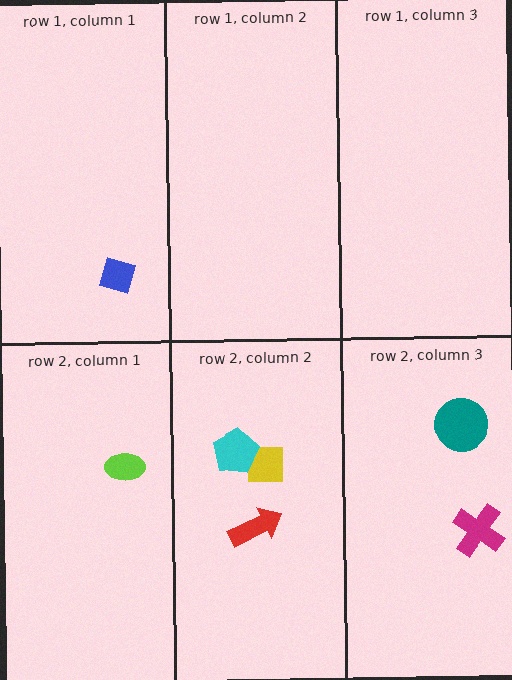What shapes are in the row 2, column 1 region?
The lime ellipse.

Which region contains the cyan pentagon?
The row 2, column 2 region.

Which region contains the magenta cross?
The row 2, column 3 region.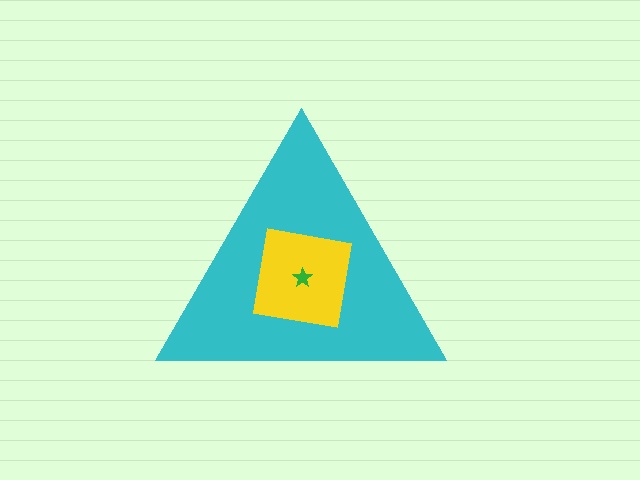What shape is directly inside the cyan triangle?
The yellow square.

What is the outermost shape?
The cyan triangle.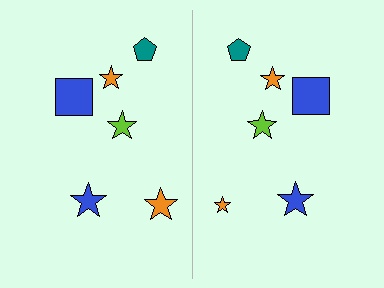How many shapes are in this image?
There are 12 shapes in this image.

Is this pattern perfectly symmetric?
No, the pattern is not perfectly symmetric. The orange star on the right side has a different size than its mirror counterpart.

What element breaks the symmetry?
The orange star on the right side has a different size than its mirror counterpart.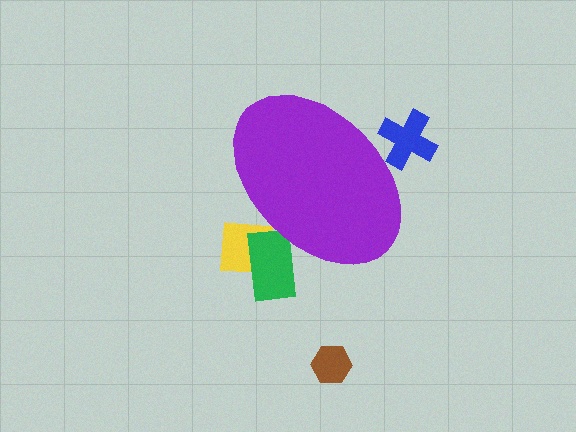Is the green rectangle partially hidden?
Yes, the green rectangle is partially hidden behind the purple ellipse.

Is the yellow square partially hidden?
Yes, the yellow square is partially hidden behind the purple ellipse.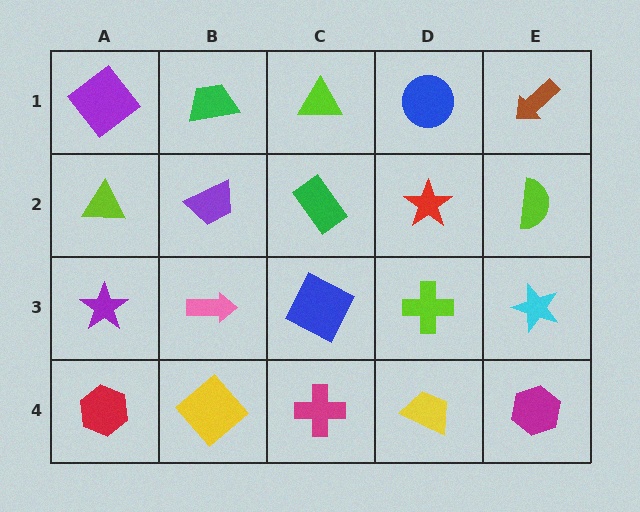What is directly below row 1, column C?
A green rectangle.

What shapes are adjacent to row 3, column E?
A lime semicircle (row 2, column E), a magenta hexagon (row 4, column E), a lime cross (row 3, column D).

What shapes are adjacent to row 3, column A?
A lime triangle (row 2, column A), a red hexagon (row 4, column A), a pink arrow (row 3, column B).